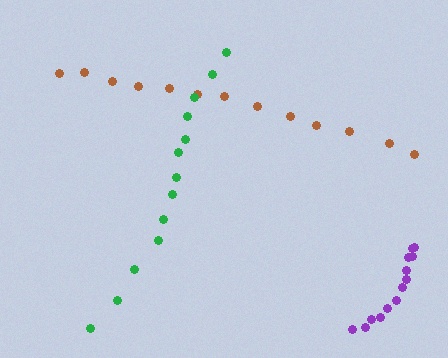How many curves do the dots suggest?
There are 3 distinct paths.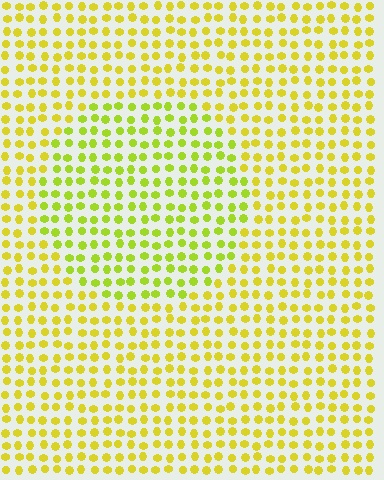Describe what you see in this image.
The image is filled with small yellow elements in a uniform arrangement. A circle-shaped region is visible where the elements are tinted to a slightly different hue, forming a subtle color boundary.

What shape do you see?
I see a circle.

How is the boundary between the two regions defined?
The boundary is defined purely by a slight shift in hue (about 22 degrees). Spacing, size, and orientation are identical on both sides.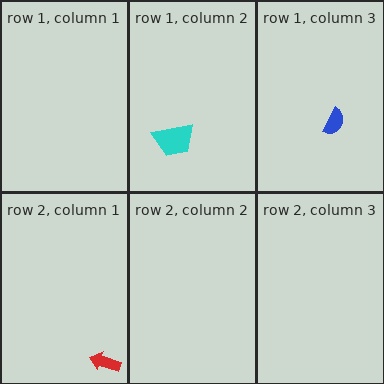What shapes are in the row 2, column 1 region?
The red arrow.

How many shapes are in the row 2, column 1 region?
1.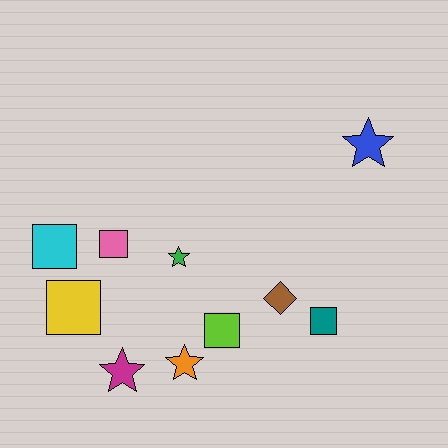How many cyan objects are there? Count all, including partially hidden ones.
There is 1 cyan object.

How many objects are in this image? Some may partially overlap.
There are 10 objects.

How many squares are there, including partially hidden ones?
There are 5 squares.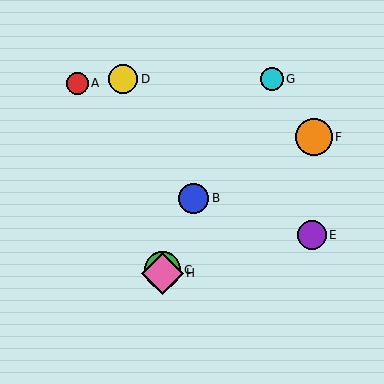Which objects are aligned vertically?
Objects C, H are aligned vertically.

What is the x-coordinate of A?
Object A is at x≈77.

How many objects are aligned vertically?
2 objects (C, H) are aligned vertically.